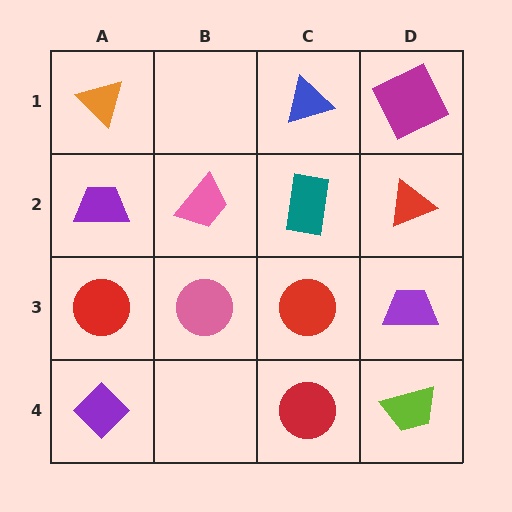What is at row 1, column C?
A blue triangle.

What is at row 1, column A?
An orange triangle.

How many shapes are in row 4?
3 shapes.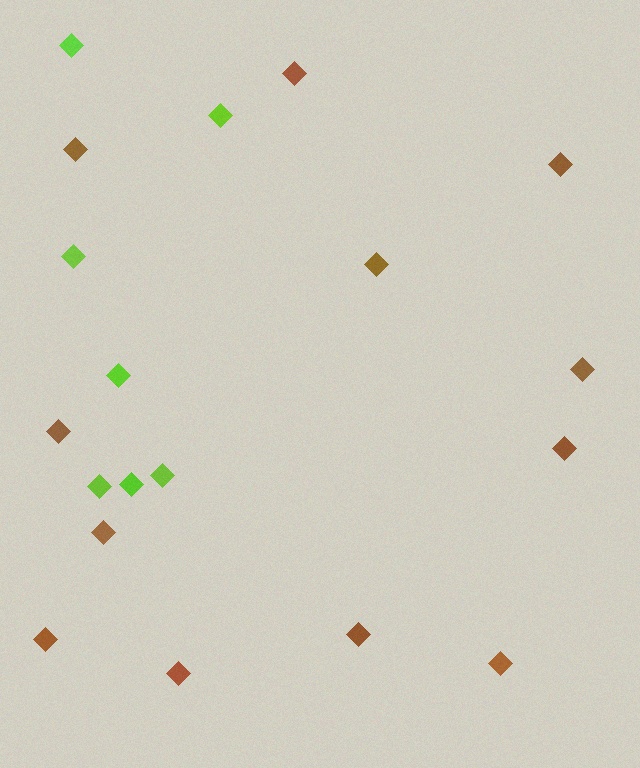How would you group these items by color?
There are 2 groups: one group of lime diamonds (7) and one group of brown diamonds (12).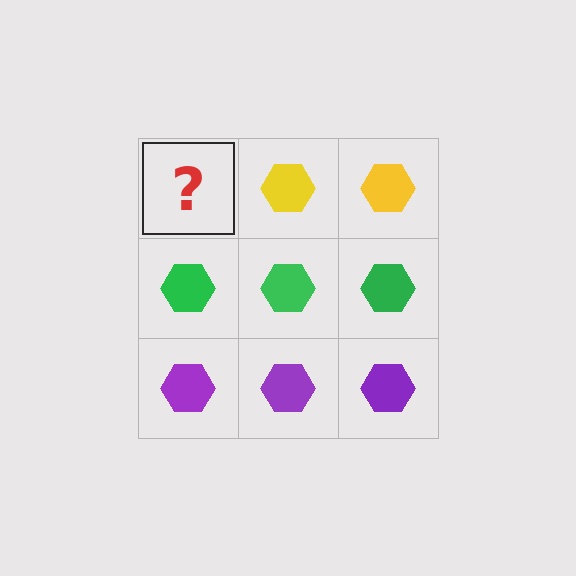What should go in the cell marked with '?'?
The missing cell should contain a yellow hexagon.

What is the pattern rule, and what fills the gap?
The rule is that each row has a consistent color. The gap should be filled with a yellow hexagon.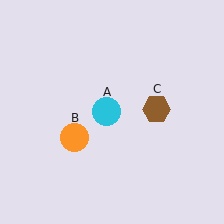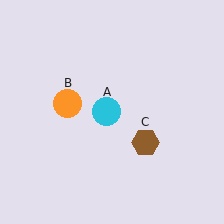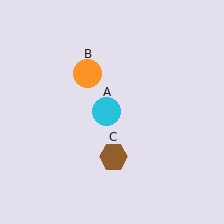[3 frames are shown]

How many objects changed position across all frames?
2 objects changed position: orange circle (object B), brown hexagon (object C).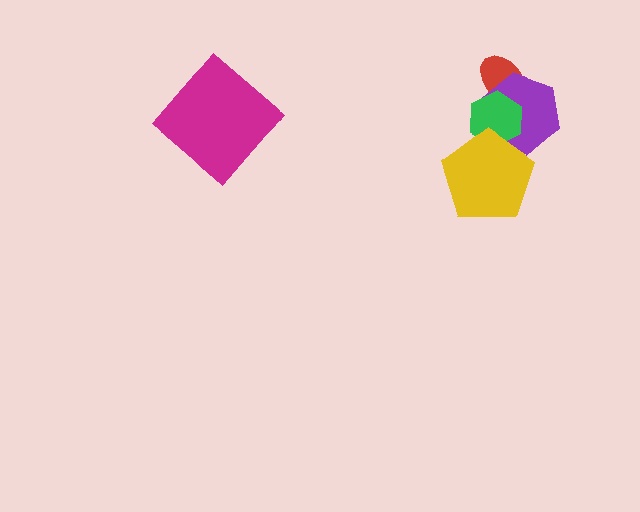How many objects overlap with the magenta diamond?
0 objects overlap with the magenta diamond.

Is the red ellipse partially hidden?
Yes, it is partially covered by another shape.